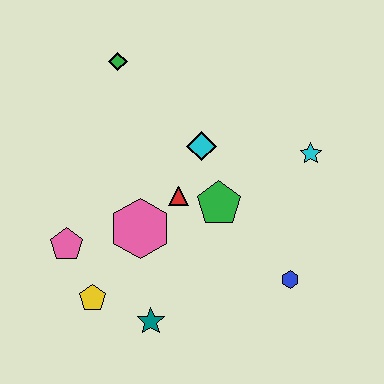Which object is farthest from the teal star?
The green diamond is farthest from the teal star.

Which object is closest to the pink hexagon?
The red triangle is closest to the pink hexagon.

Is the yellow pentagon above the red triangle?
No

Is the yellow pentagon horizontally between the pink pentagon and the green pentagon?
Yes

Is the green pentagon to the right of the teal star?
Yes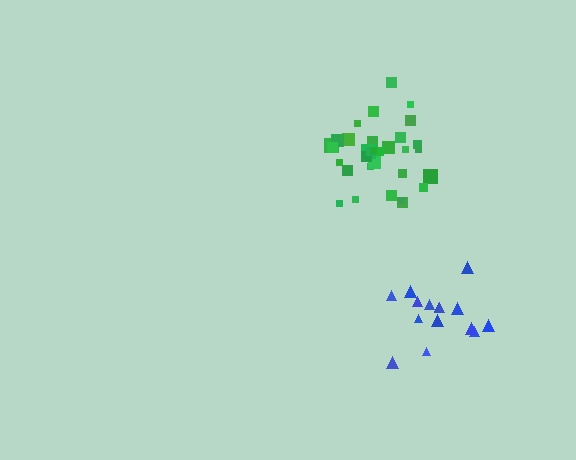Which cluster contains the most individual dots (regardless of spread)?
Green (33).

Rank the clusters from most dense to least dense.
green, blue.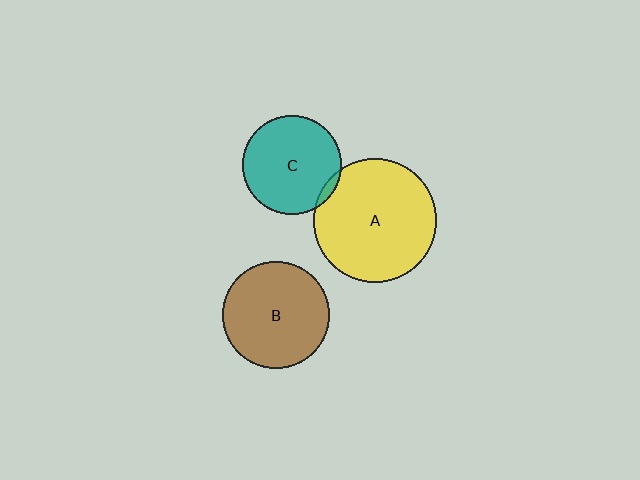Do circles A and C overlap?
Yes.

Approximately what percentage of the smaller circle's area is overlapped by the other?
Approximately 5%.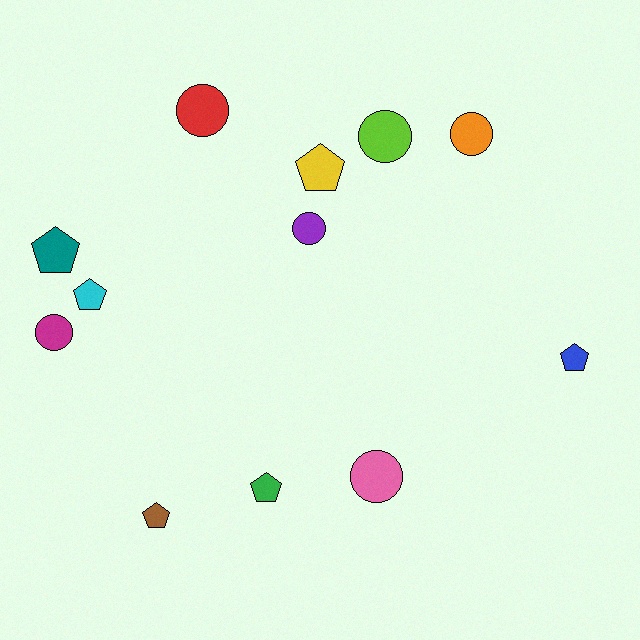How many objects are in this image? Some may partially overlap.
There are 12 objects.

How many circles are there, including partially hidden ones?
There are 6 circles.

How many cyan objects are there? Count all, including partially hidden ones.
There is 1 cyan object.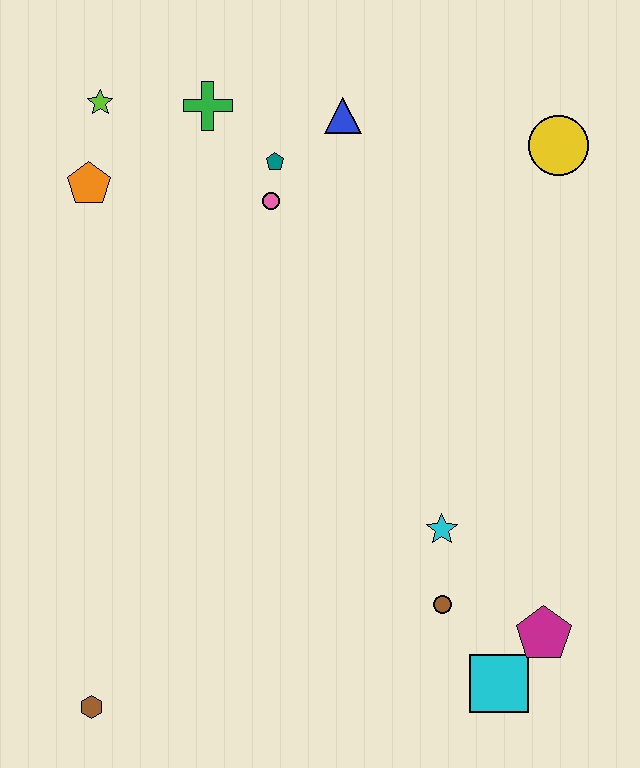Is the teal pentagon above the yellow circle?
No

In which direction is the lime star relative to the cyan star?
The lime star is above the cyan star.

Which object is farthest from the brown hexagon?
The yellow circle is farthest from the brown hexagon.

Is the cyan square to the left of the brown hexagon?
No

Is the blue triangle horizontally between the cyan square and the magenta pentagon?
No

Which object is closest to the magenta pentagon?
The cyan square is closest to the magenta pentagon.